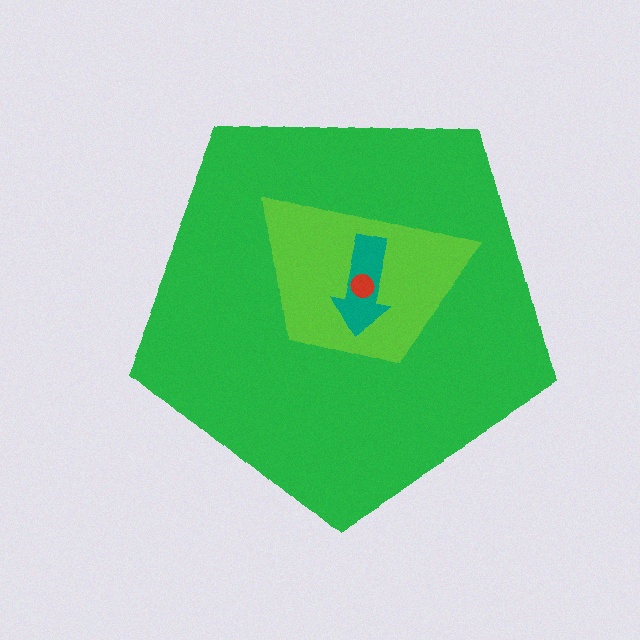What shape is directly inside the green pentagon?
The lime trapezoid.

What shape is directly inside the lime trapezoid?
The teal arrow.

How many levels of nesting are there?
4.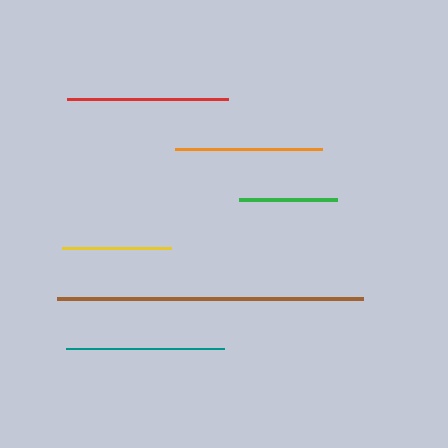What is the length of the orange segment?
The orange segment is approximately 147 pixels long.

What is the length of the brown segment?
The brown segment is approximately 305 pixels long.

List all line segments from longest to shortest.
From longest to shortest: brown, red, teal, orange, yellow, green.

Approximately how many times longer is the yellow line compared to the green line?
The yellow line is approximately 1.1 times the length of the green line.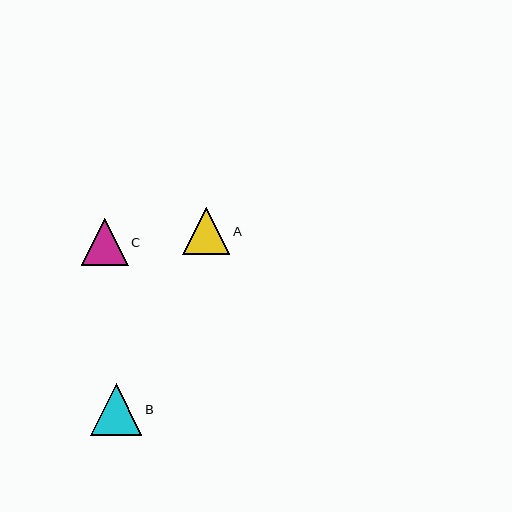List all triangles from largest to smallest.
From largest to smallest: B, A, C.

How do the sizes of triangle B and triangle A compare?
Triangle B and triangle A are approximately the same size.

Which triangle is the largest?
Triangle B is the largest with a size of approximately 51 pixels.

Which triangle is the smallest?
Triangle C is the smallest with a size of approximately 47 pixels.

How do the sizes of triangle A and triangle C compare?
Triangle A and triangle C are approximately the same size.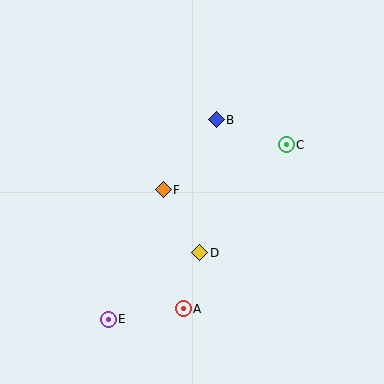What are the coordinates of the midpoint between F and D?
The midpoint between F and D is at (182, 221).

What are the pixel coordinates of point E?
Point E is at (108, 319).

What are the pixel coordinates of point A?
Point A is at (183, 309).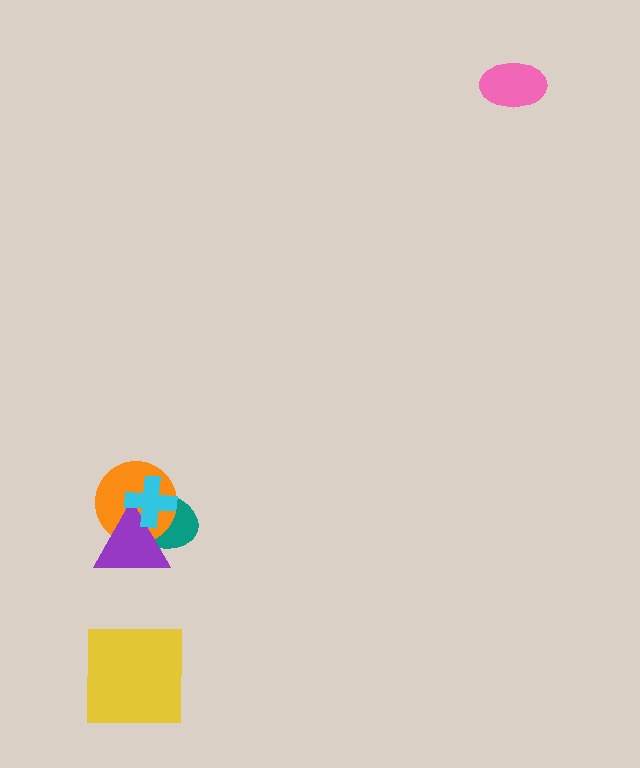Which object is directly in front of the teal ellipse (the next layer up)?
The orange circle is directly in front of the teal ellipse.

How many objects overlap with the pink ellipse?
0 objects overlap with the pink ellipse.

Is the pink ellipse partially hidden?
No, no other shape covers it.